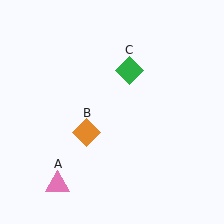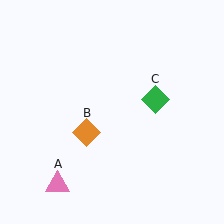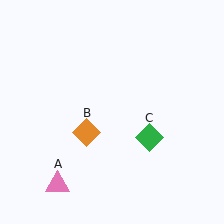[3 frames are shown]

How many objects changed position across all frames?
1 object changed position: green diamond (object C).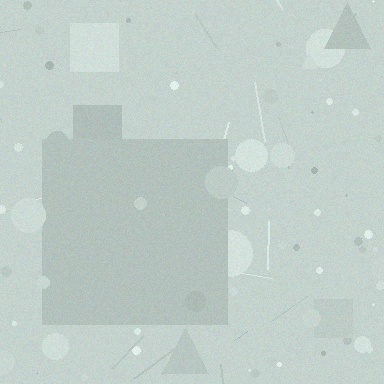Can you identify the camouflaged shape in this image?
The camouflaged shape is a square.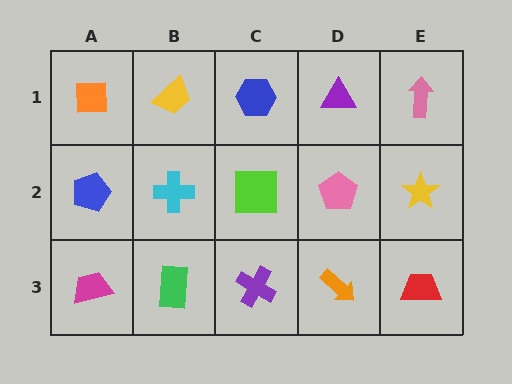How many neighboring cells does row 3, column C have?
3.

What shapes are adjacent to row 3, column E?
A yellow star (row 2, column E), an orange arrow (row 3, column D).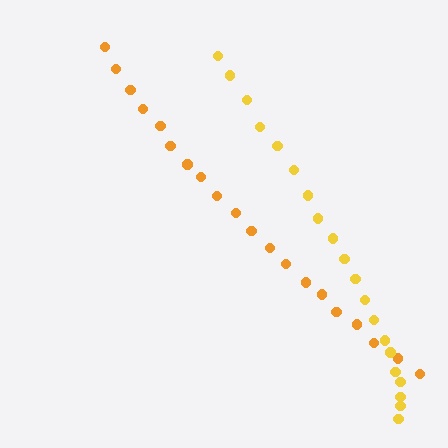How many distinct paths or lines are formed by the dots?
There are 2 distinct paths.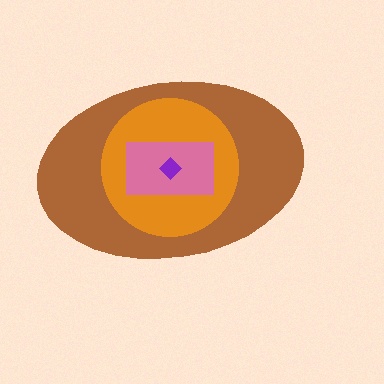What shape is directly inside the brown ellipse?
The orange circle.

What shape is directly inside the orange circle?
The pink rectangle.